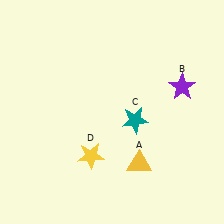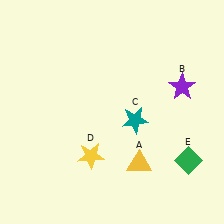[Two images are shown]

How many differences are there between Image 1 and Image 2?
There is 1 difference between the two images.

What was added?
A green diamond (E) was added in Image 2.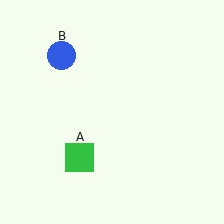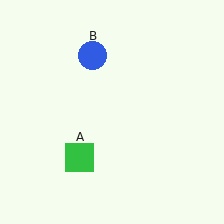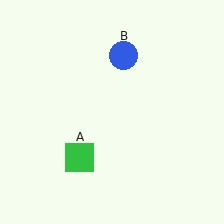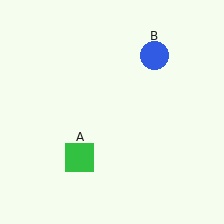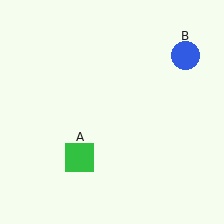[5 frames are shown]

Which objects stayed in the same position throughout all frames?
Green square (object A) remained stationary.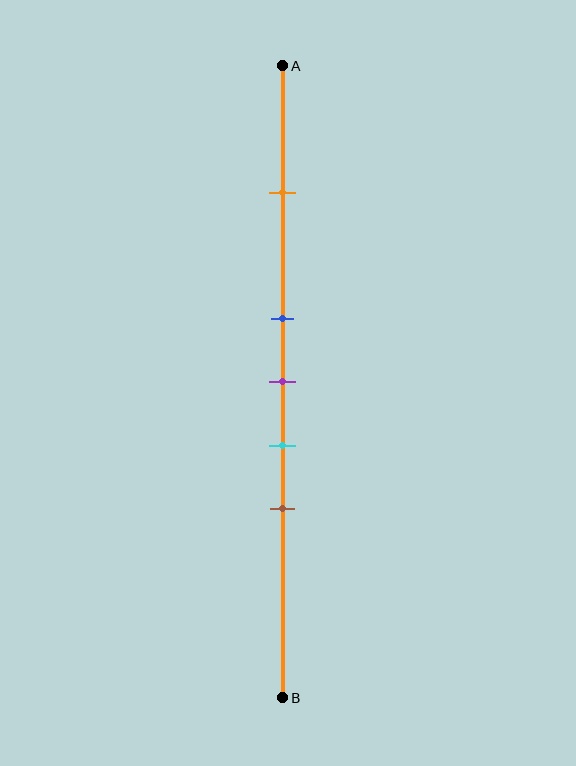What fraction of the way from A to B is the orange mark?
The orange mark is approximately 20% (0.2) of the way from A to B.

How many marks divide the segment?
There are 5 marks dividing the segment.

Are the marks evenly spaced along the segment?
No, the marks are not evenly spaced.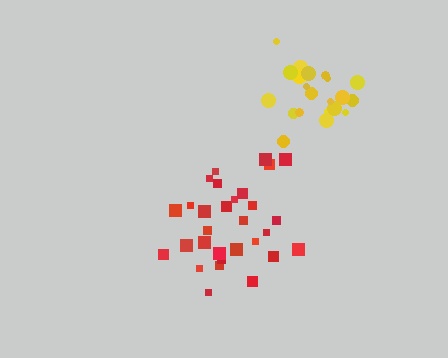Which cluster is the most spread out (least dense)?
Red.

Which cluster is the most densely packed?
Yellow.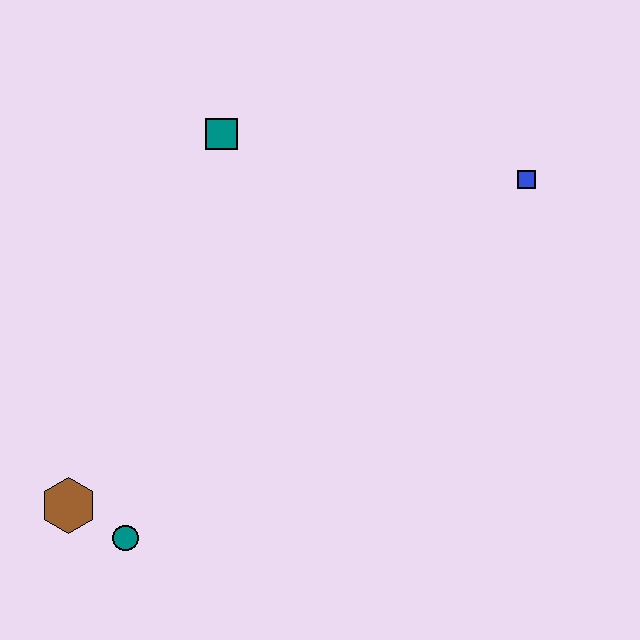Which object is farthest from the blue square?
The brown hexagon is farthest from the blue square.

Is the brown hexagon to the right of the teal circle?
No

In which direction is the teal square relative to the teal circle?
The teal square is above the teal circle.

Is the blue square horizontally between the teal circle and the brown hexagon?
No